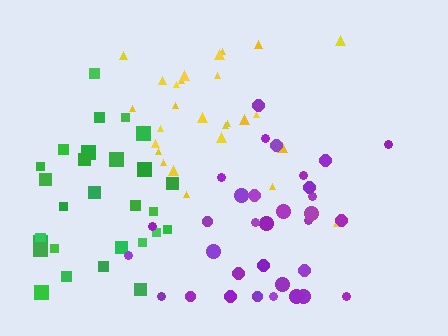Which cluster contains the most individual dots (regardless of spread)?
Purple (34).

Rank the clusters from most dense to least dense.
yellow, purple, green.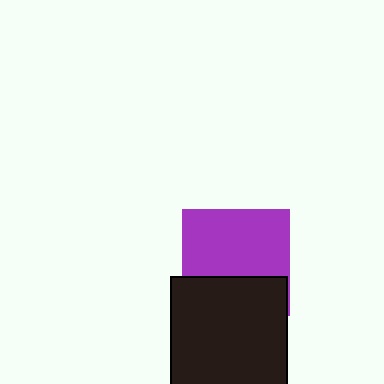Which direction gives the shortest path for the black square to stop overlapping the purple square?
Moving down gives the shortest separation.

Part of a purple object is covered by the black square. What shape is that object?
It is a square.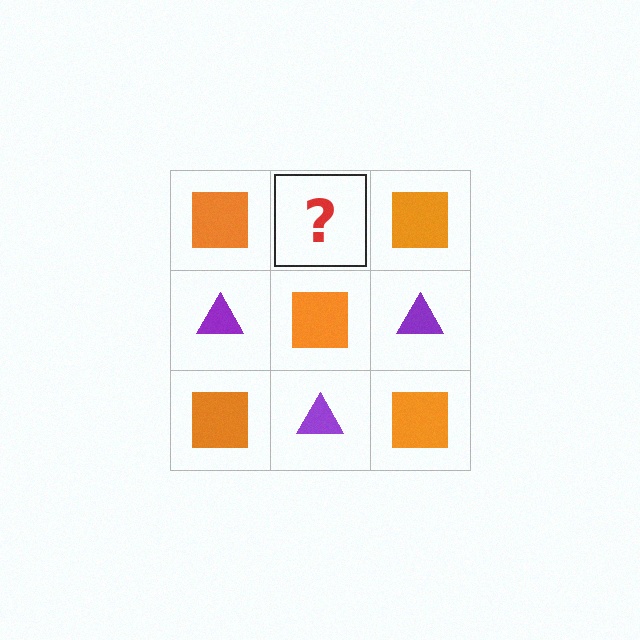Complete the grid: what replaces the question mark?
The question mark should be replaced with a purple triangle.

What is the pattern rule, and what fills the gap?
The rule is that it alternates orange square and purple triangle in a checkerboard pattern. The gap should be filled with a purple triangle.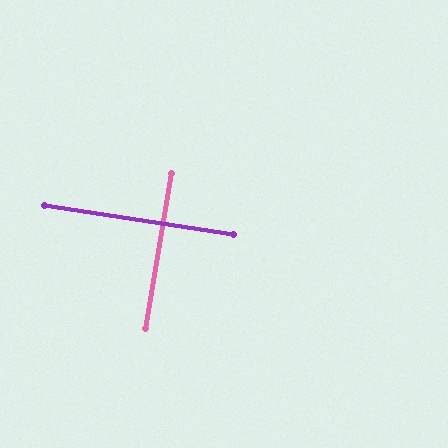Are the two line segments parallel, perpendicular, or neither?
Perpendicular — they meet at approximately 89°.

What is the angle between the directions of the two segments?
Approximately 89 degrees.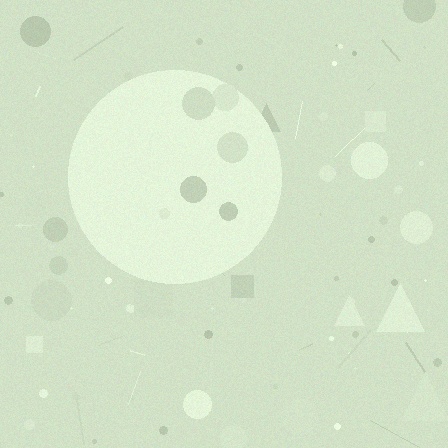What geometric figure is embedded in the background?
A circle is embedded in the background.